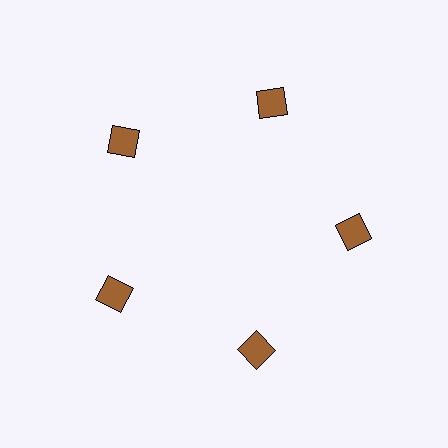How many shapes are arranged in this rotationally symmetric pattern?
There are 5 shapes, arranged in 5 groups of 1.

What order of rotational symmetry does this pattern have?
This pattern has 5-fold rotational symmetry.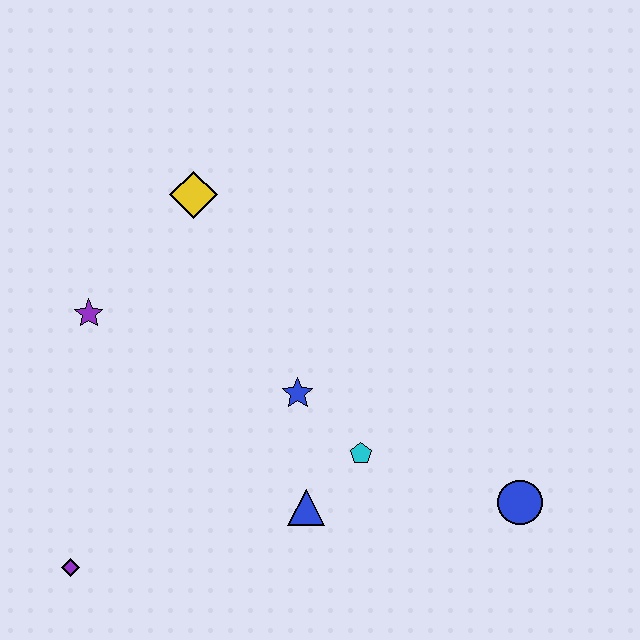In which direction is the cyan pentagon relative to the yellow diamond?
The cyan pentagon is below the yellow diamond.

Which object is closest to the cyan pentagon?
The blue triangle is closest to the cyan pentagon.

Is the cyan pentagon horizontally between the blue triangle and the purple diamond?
No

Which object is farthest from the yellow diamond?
The blue circle is farthest from the yellow diamond.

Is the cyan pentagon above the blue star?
No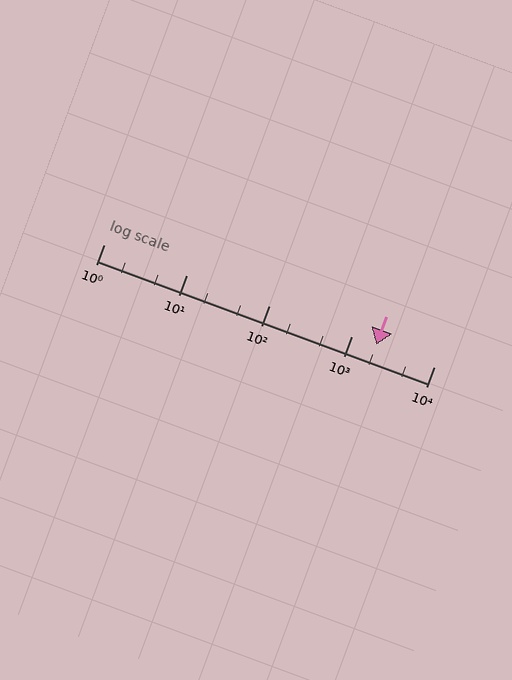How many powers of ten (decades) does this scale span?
The scale spans 4 decades, from 1 to 10000.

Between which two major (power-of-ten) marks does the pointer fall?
The pointer is between 1000 and 10000.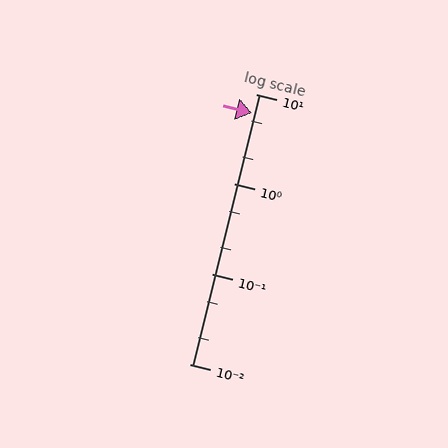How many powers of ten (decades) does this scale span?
The scale spans 3 decades, from 0.01 to 10.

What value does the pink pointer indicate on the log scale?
The pointer indicates approximately 6.1.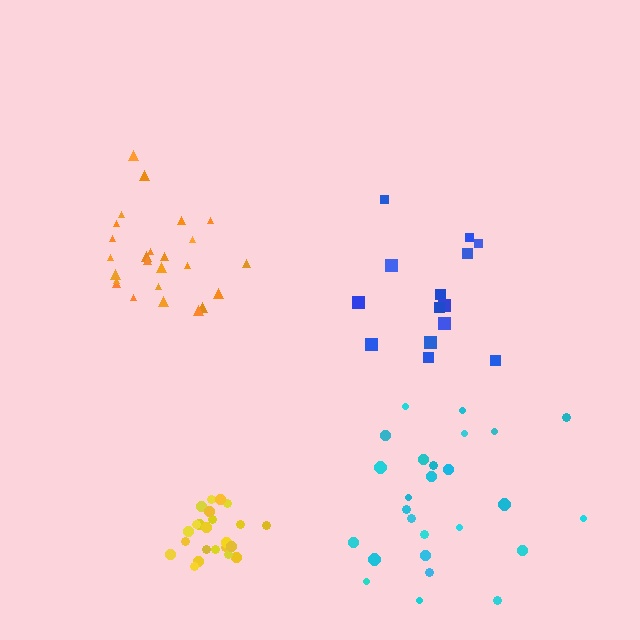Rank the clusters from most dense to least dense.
yellow, orange, cyan, blue.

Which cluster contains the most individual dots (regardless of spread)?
Cyan (26).